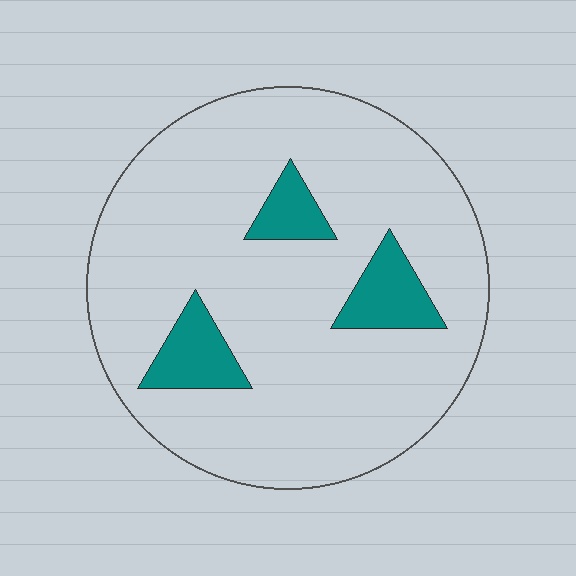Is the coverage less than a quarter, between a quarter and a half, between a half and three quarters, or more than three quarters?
Less than a quarter.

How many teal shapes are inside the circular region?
3.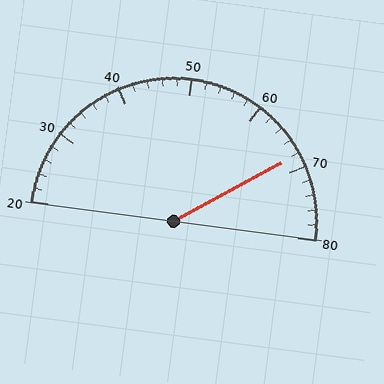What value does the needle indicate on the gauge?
The needle indicates approximately 68.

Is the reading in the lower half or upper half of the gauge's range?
The reading is in the upper half of the range (20 to 80).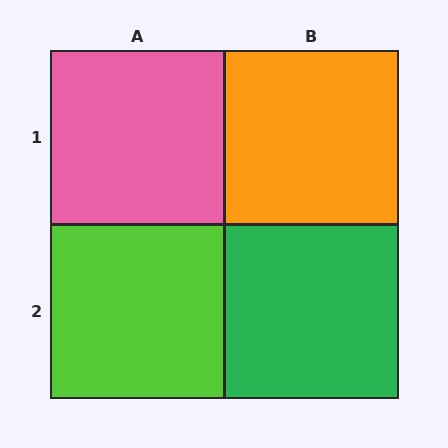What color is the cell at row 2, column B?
Green.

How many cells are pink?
1 cell is pink.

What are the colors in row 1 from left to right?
Pink, orange.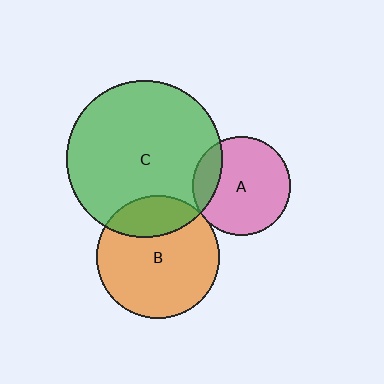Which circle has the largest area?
Circle C (green).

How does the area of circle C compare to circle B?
Approximately 1.6 times.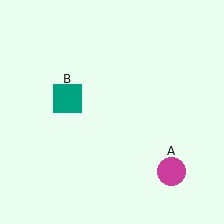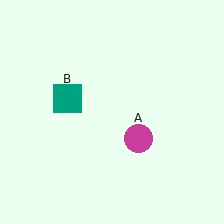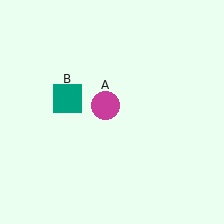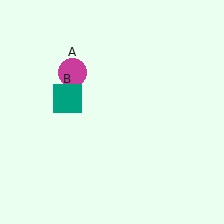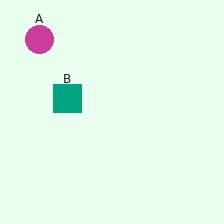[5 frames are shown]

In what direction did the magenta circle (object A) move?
The magenta circle (object A) moved up and to the left.